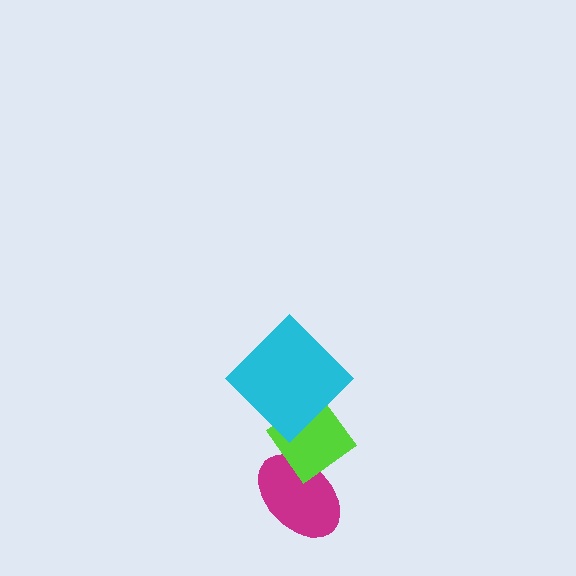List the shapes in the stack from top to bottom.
From top to bottom: the cyan diamond, the lime diamond, the magenta ellipse.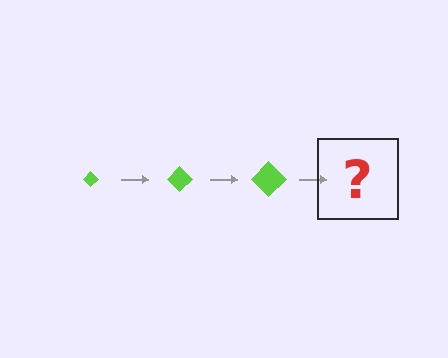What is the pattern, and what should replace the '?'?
The pattern is that the diamond gets progressively larger each step. The '?' should be a lime diamond, larger than the previous one.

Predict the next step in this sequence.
The next step is a lime diamond, larger than the previous one.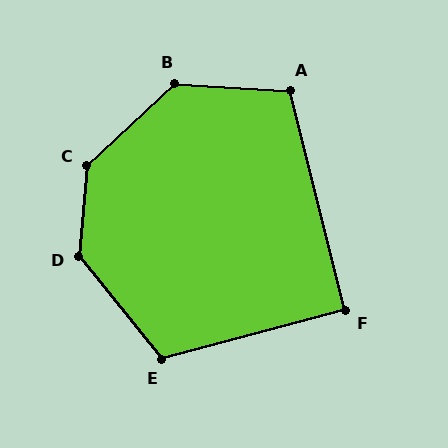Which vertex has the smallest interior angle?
F, at approximately 91 degrees.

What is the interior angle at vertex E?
Approximately 114 degrees (obtuse).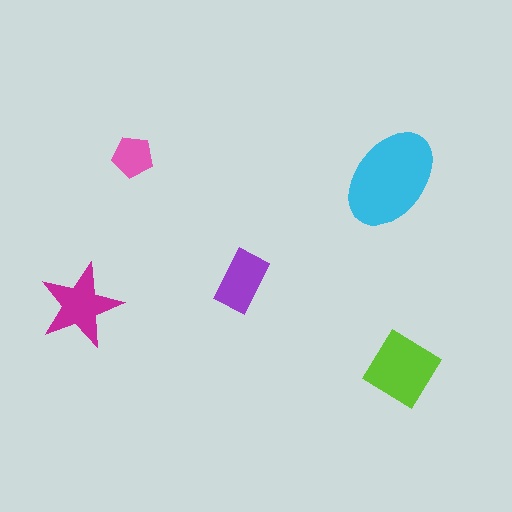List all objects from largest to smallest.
The cyan ellipse, the lime diamond, the magenta star, the purple rectangle, the pink pentagon.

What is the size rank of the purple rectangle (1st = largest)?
4th.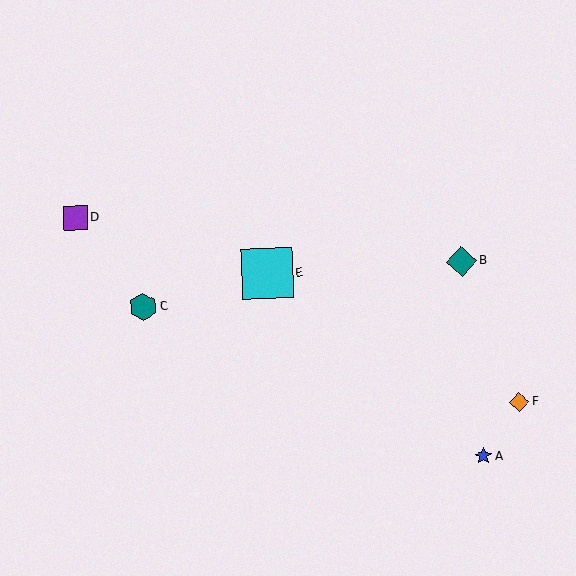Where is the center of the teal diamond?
The center of the teal diamond is at (461, 261).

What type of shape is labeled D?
Shape D is a purple square.